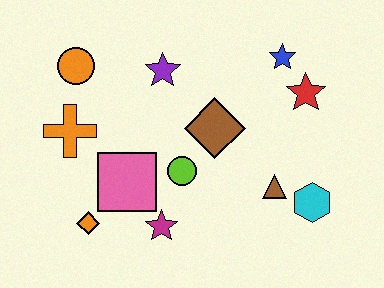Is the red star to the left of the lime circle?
No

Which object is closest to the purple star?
The brown diamond is closest to the purple star.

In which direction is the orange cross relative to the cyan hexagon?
The orange cross is to the left of the cyan hexagon.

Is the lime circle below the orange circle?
Yes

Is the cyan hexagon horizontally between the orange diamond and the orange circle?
No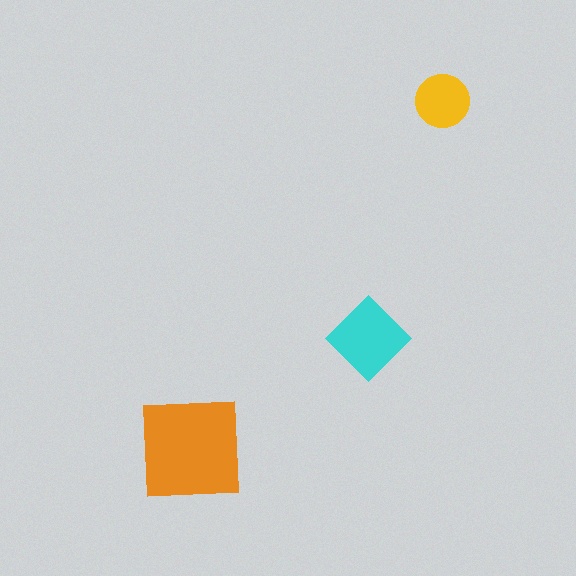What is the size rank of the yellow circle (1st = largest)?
3rd.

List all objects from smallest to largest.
The yellow circle, the cyan diamond, the orange square.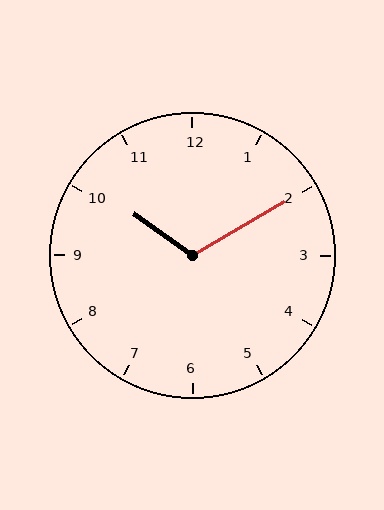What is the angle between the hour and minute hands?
Approximately 115 degrees.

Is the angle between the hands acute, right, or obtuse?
It is obtuse.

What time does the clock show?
10:10.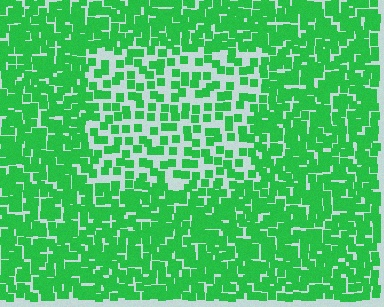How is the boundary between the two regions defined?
The boundary is defined by a change in element density (approximately 2.0x ratio). All elements are the same color, size, and shape.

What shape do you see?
I see a rectangle.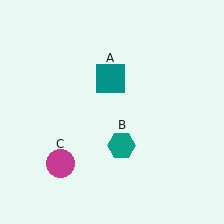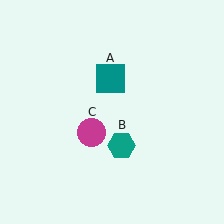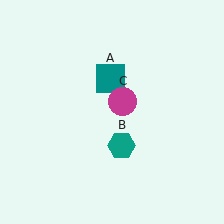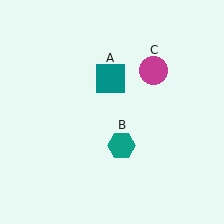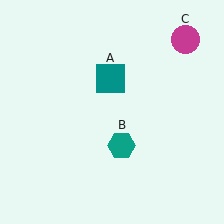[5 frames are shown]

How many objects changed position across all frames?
1 object changed position: magenta circle (object C).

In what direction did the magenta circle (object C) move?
The magenta circle (object C) moved up and to the right.